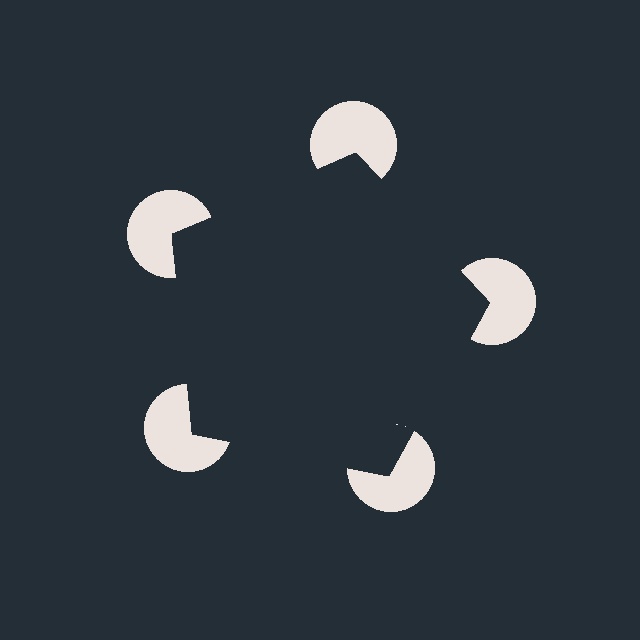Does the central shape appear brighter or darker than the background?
It typically appears slightly darker than the background, even though no actual brightness change is drawn.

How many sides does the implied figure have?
5 sides.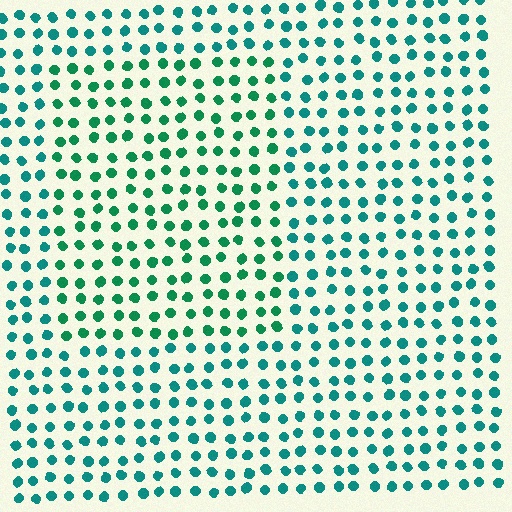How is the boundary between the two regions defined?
The boundary is defined purely by a slight shift in hue (about 25 degrees). Spacing, size, and orientation are identical on both sides.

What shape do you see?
I see a rectangle.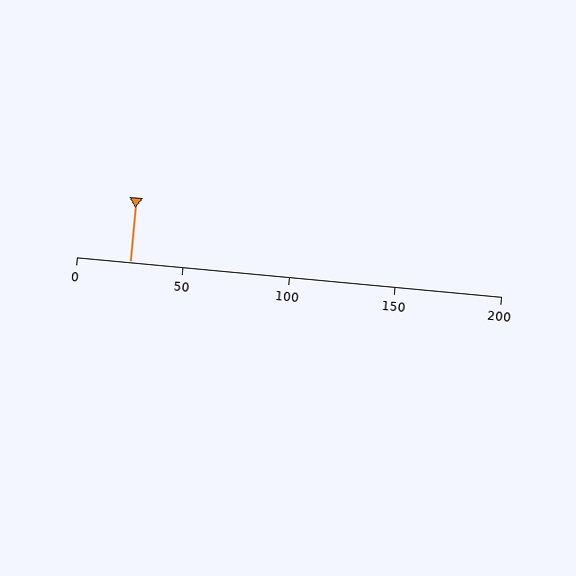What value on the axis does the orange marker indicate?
The marker indicates approximately 25.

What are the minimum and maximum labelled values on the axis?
The axis runs from 0 to 200.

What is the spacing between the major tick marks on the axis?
The major ticks are spaced 50 apart.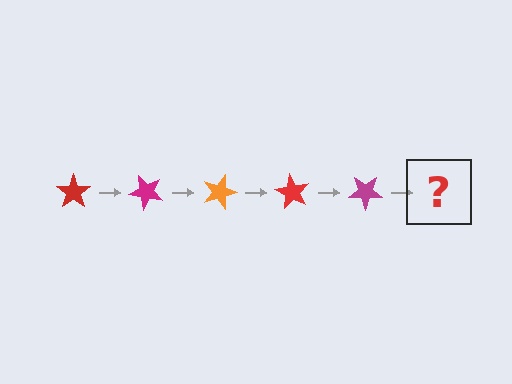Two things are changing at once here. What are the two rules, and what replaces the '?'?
The two rules are that it rotates 45 degrees each step and the color cycles through red, magenta, and orange. The '?' should be an orange star, rotated 225 degrees from the start.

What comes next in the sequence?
The next element should be an orange star, rotated 225 degrees from the start.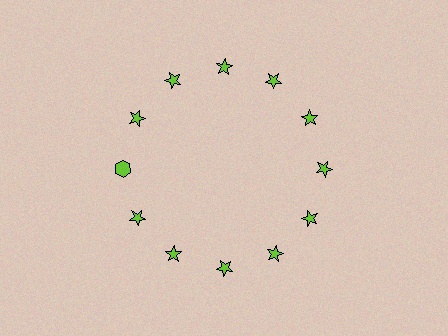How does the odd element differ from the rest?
It has a different shape: hexagon instead of star.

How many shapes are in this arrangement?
There are 12 shapes arranged in a ring pattern.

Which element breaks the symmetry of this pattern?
The lime hexagon at roughly the 9 o'clock position breaks the symmetry. All other shapes are lime stars.